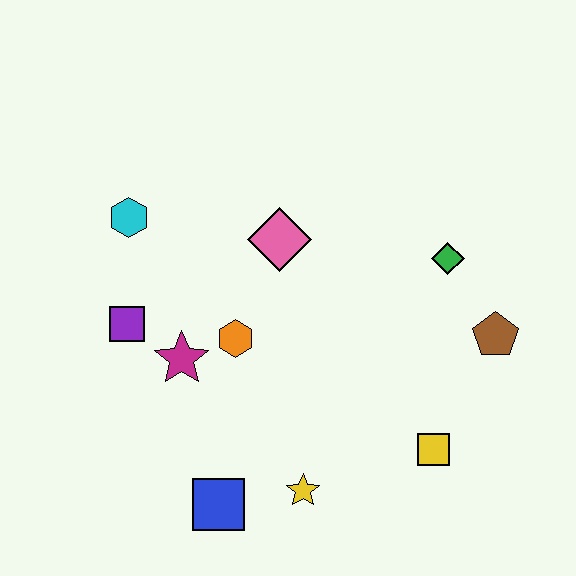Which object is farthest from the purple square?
The brown pentagon is farthest from the purple square.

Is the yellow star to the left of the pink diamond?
No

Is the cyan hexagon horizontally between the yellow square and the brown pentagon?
No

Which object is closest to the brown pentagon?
The green diamond is closest to the brown pentagon.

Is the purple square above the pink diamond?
No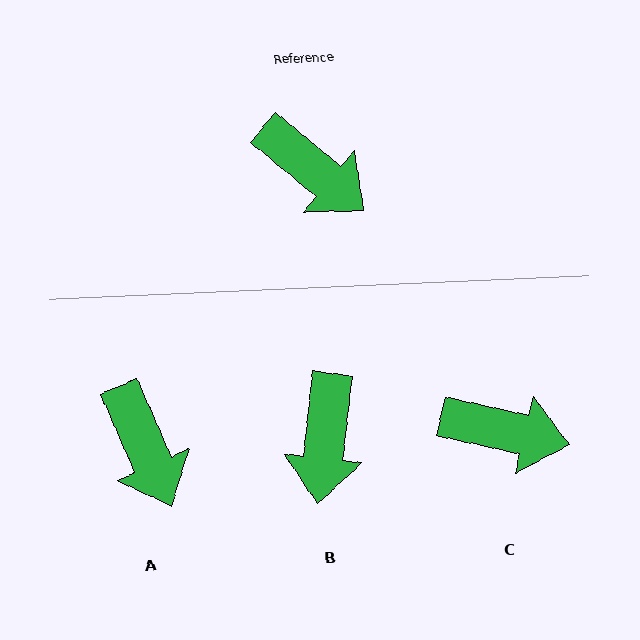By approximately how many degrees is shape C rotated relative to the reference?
Approximately 27 degrees counter-clockwise.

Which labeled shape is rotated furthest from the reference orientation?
B, about 57 degrees away.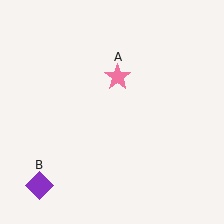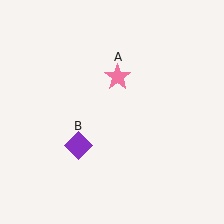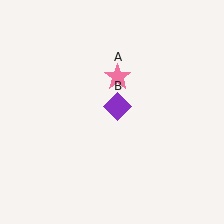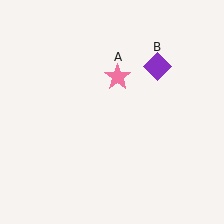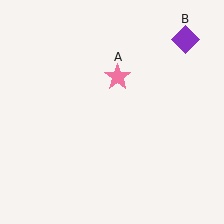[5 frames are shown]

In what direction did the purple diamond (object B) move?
The purple diamond (object B) moved up and to the right.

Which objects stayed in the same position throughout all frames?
Pink star (object A) remained stationary.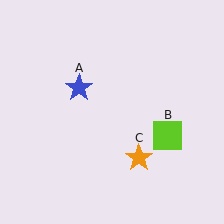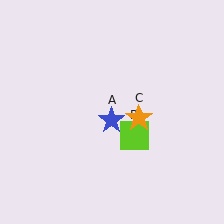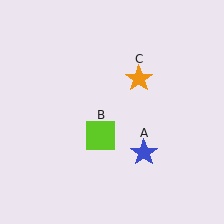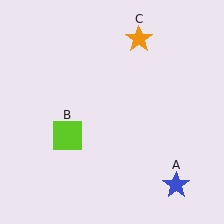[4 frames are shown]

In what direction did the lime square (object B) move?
The lime square (object B) moved left.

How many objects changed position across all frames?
3 objects changed position: blue star (object A), lime square (object B), orange star (object C).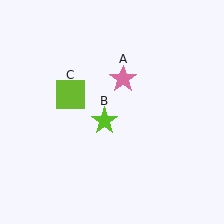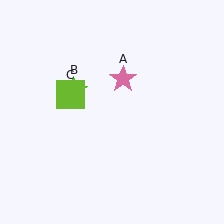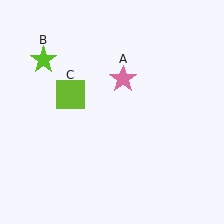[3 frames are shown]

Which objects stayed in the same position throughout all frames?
Pink star (object A) and lime square (object C) remained stationary.